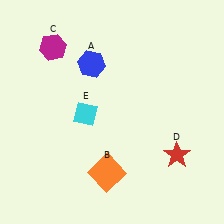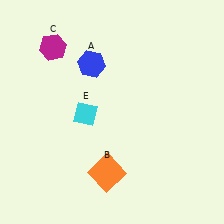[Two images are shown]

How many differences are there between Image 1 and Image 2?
There is 1 difference between the two images.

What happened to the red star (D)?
The red star (D) was removed in Image 2. It was in the bottom-right area of Image 1.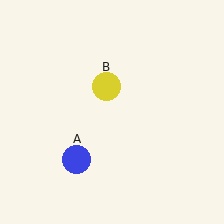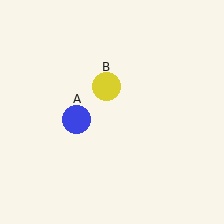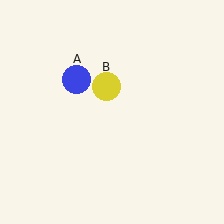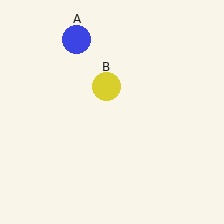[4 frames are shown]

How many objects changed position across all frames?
1 object changed position: blue circle (object A).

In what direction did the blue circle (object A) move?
The blue circle (object A) moved up.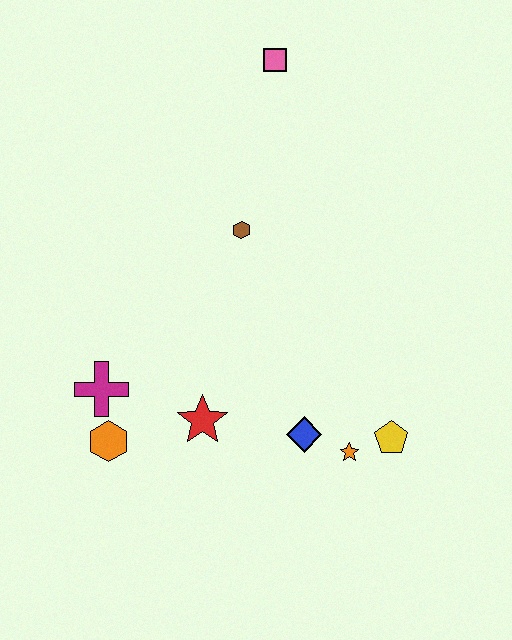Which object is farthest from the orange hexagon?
The pink square is farthest from the orange hexagon.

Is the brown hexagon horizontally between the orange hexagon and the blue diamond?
Yes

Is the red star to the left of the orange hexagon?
No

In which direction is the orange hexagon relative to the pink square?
The orange hexagon is below the pink square.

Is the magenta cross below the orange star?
No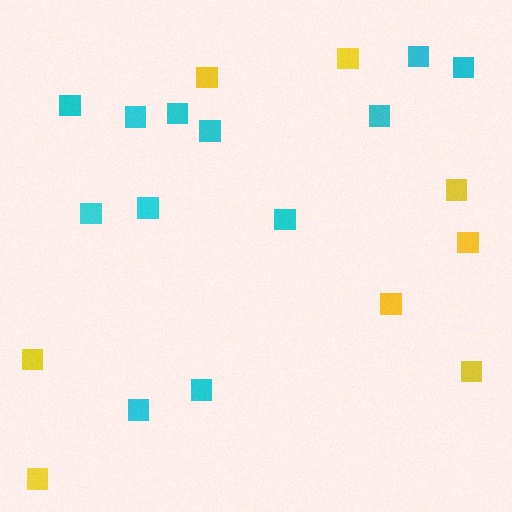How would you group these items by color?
There are 2 groups: one group of yellow squares (8) and one group of cyan squares (12).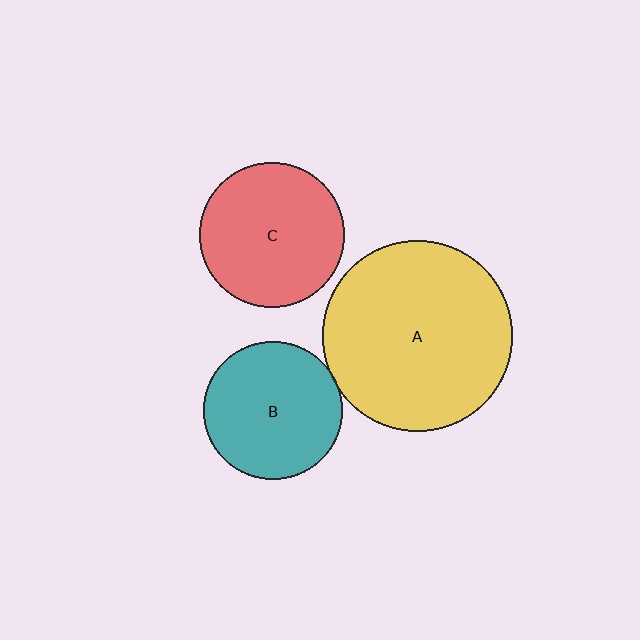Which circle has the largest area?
Circle A (yellow).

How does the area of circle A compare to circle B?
Approximately 1.9 times.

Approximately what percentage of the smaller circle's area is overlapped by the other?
Approximately 5%.